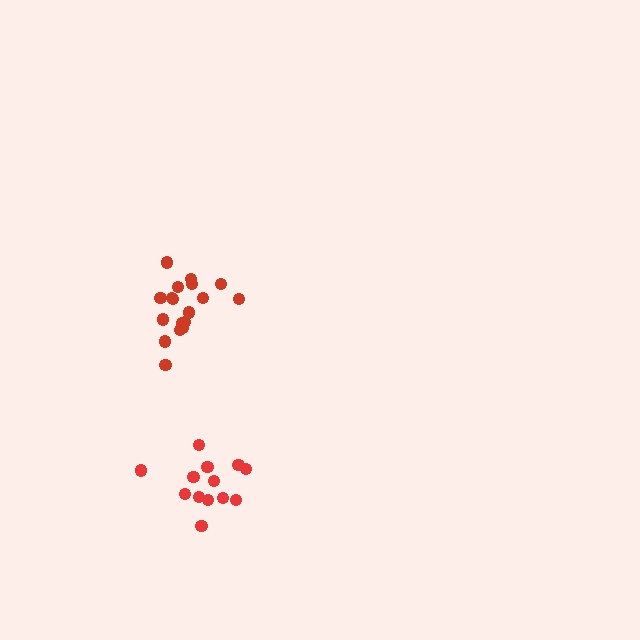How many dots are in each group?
Group 1: 13 dots, Group 2: 18 dots (31 total).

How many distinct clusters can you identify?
There are 2 distinct clusters.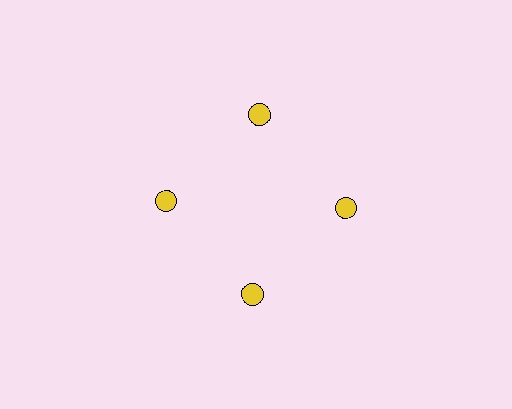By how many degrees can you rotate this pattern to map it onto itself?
The pattern maps onto itself every 90 degrees of rotation.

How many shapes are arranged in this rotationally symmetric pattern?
There are 4 shapes, arranged in 4 groups of 1.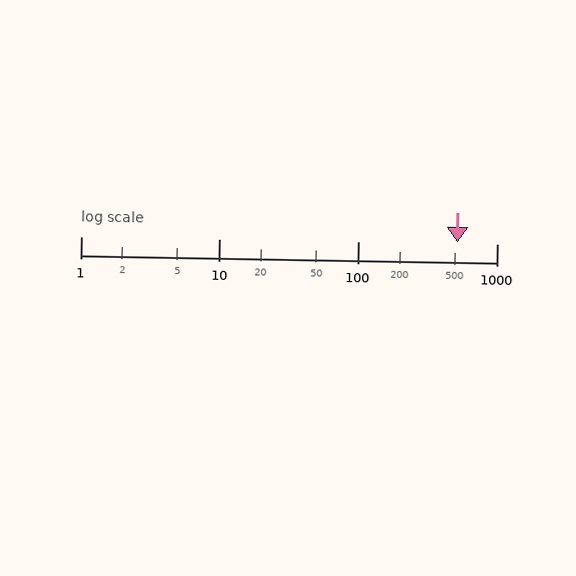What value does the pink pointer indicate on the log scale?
The pointer indicates approximately 520.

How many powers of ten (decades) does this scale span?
The scale spans 3 decades, from 1 to 1000.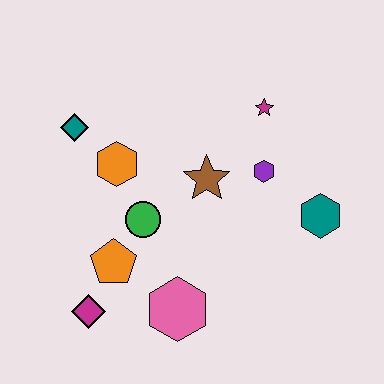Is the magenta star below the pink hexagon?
No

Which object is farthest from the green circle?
The teal hexagon is farthest from the green circle.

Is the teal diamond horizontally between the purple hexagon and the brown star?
No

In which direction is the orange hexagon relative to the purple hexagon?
The orange hexagon is to the left of the purple hexagon.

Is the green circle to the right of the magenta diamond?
Yes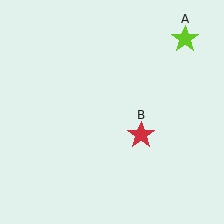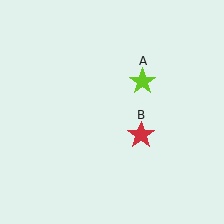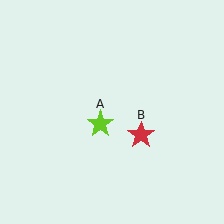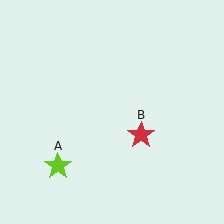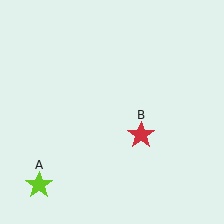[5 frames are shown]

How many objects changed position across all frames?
1 object changed position: lime star (object A).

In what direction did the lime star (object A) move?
The lime star (object A) moved down and to the left.